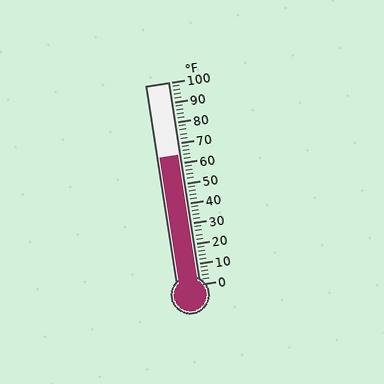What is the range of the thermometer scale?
The thermometer scale ranges from 0°F to 100°F.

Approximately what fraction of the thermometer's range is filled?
The thermometer is filled to approximately 65% of its range.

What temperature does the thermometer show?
The thermometer shows approximately 64°F.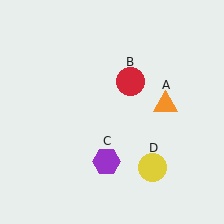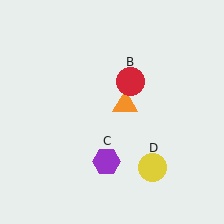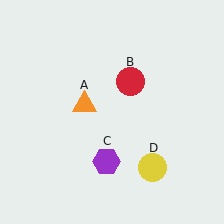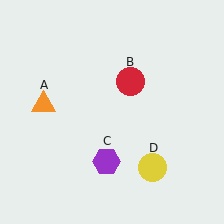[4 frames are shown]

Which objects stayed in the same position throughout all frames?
Red circle (object B) and purple hexagon (object C) and yellow circle (object D) remained stationary.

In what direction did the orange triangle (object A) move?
The orange triangle (object A) moved left.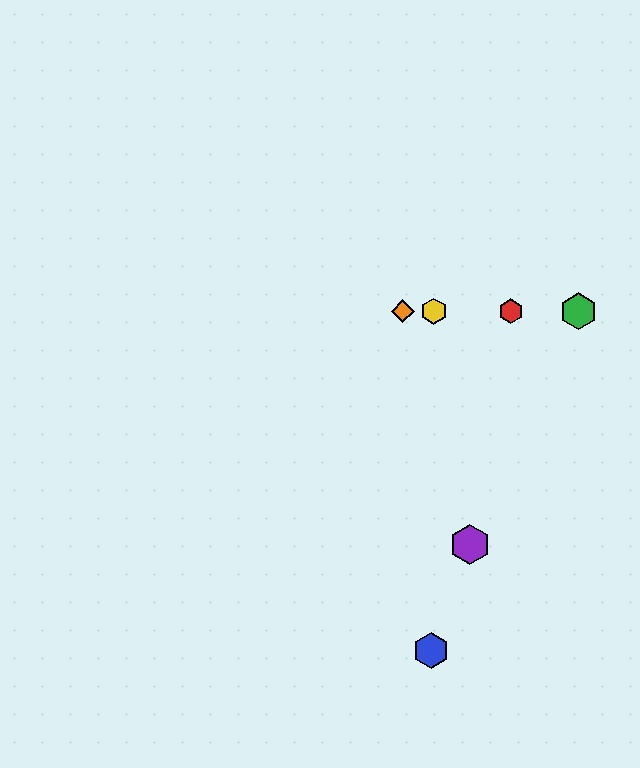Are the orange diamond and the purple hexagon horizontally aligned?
No, the orange diamond is at y≈311 and the purple hexagon is at y≈545.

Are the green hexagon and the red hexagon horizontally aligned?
Yes, both are at y≈311.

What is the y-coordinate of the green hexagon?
The green hexagon is at y≈311.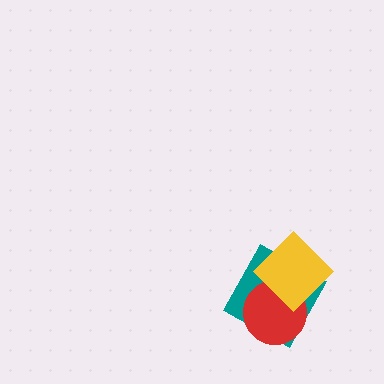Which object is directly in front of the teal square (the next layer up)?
The red circle is directly in front of the teal square.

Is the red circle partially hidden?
Yes, it is partially covered by another shape.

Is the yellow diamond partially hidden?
No, no other shape covers it.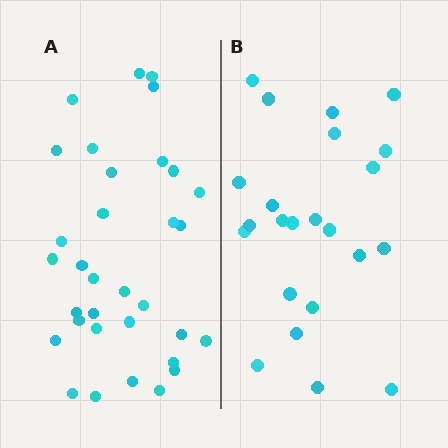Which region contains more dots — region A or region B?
Region A (the left region) has more dots.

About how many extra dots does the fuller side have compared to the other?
Region A has roughly 10 or so more dots than region B.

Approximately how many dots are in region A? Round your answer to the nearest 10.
About 30 dots. (The exact count is 33, which rounds to 30.)